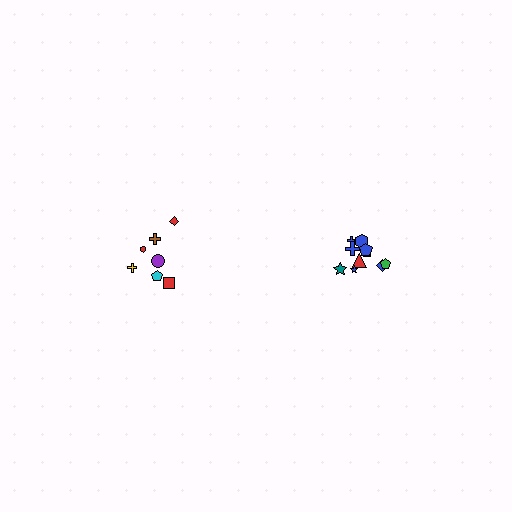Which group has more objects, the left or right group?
The right group.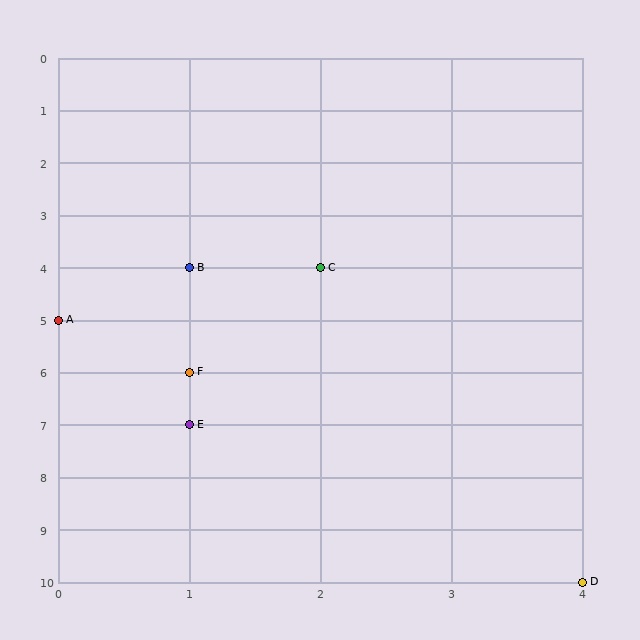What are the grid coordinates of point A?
Point A is at grid coordinates (0, 5).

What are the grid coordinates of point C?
Point C is at grid coordinates (2, 4).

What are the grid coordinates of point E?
Point E is at grid coordinates (1, 7).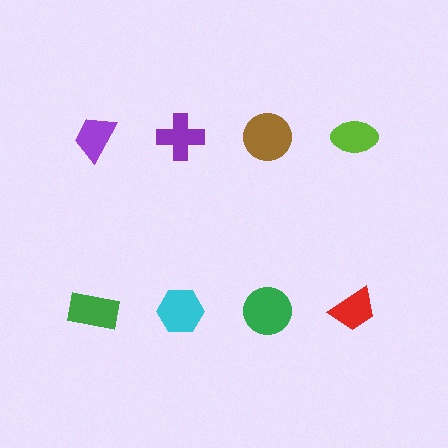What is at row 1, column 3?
A brown circle.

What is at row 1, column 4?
A lime ellipse.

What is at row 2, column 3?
A green circle.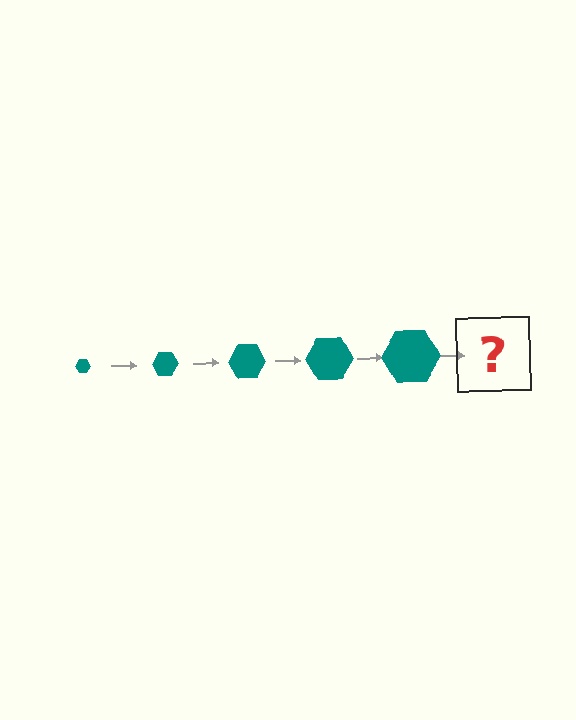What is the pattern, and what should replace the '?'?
The pattern is that the hexagon gets progressively larger each step. The '?' should be a teal hexagon, larger than the previous one.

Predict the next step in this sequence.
The next step is a teal hexagon, larger than the previous one.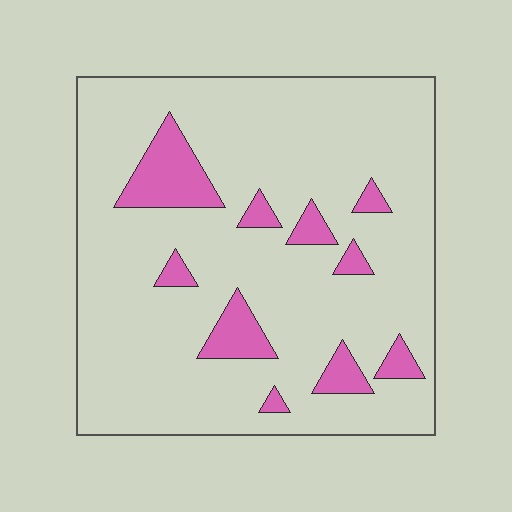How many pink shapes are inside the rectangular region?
10.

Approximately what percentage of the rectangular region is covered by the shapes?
Approximately 15%.